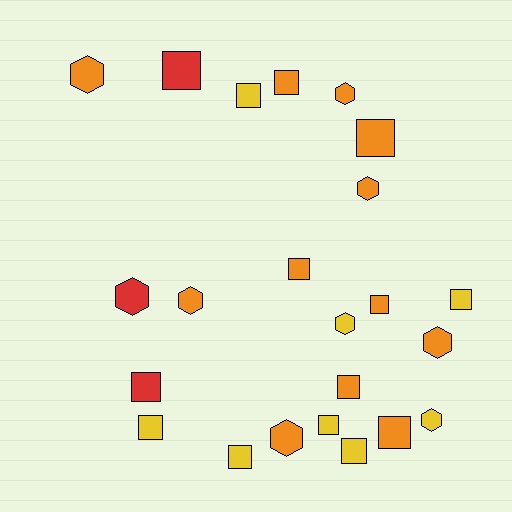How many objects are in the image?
There are 23 objects.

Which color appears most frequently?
Orange, with 12 objects.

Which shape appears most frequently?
Square, with 14 objects.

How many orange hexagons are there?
There are 6 orange hexagons.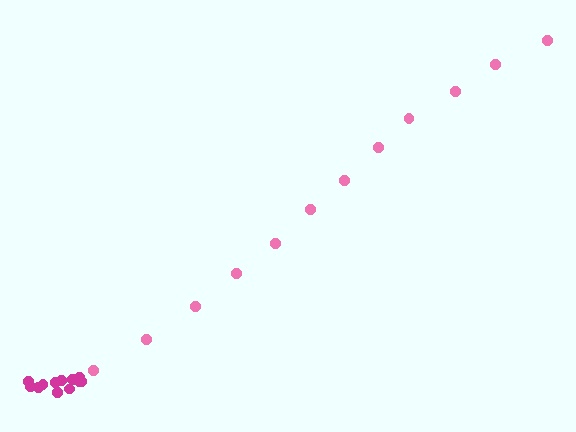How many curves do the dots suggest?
There are 2 distinct paths.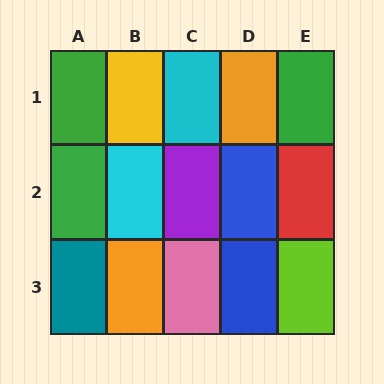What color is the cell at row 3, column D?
Blue.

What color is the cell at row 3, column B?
Orange.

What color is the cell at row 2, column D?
Blue.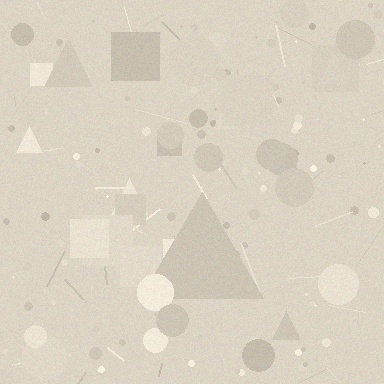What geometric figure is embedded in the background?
A triangle is embedded in the background.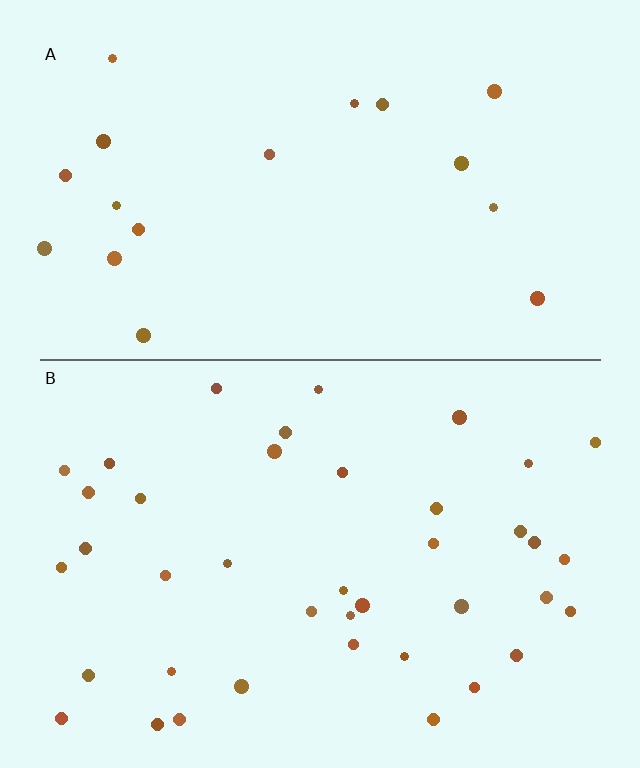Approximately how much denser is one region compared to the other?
Approximately 2.2× — region B over region A.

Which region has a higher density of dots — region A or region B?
B (the bottom).